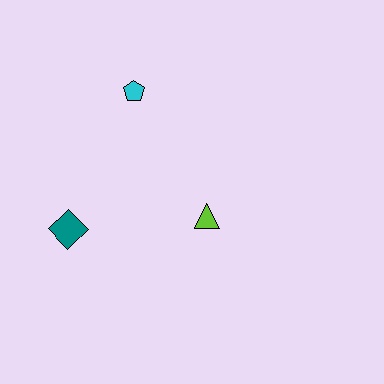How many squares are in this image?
There are no squares.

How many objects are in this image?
There are 3 objects.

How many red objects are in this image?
There are no red objects.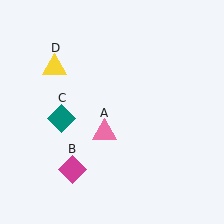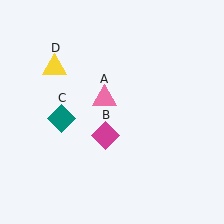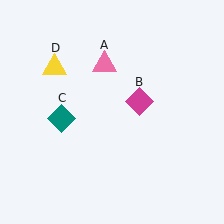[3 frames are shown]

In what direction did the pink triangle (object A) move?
The pink triangle (object A) moved up.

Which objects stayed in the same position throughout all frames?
Teal diamond (object C) and yellow triangle (object D) remained stationary.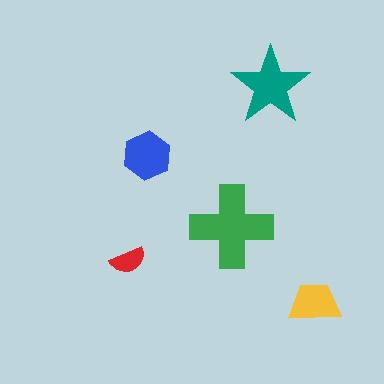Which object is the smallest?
The red semicircle.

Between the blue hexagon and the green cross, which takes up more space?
The green cross.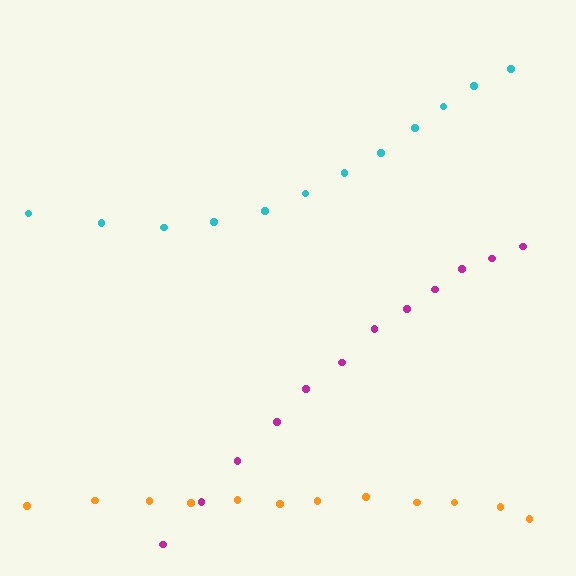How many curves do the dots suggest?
There are 3 distinct paths.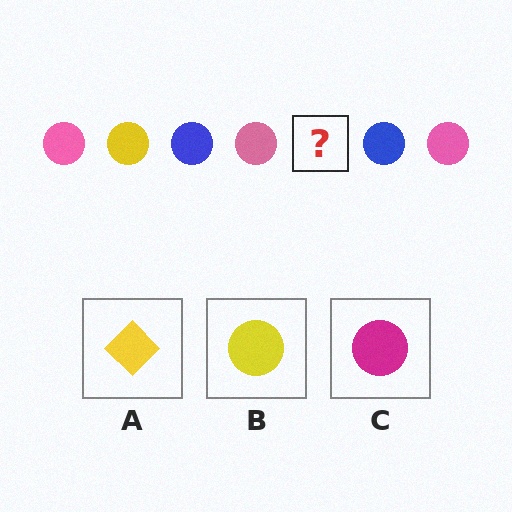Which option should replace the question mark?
Option B.